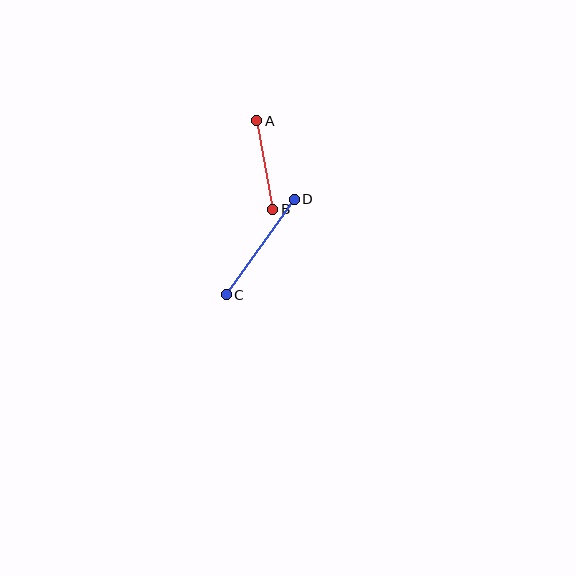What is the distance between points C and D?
The distance is approximately 118 pixels.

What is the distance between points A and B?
The distance is approximately 90 pixels.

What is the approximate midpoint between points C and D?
The midpoint is at approximately (260, 247) pixels.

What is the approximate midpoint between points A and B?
The midpoint is at approximately (265, 165) pixels.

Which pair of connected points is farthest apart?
Points C and D are farthest apart.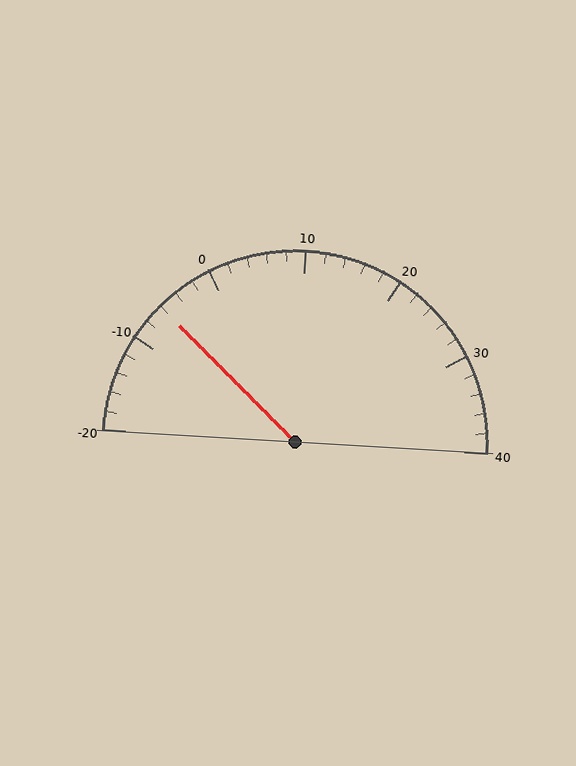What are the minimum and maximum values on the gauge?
The gauge ranges from -20 to 40.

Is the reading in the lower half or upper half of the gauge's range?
The reading is in the lower half of the range (-20 to 40).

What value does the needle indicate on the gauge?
The needle indicates approximately -6.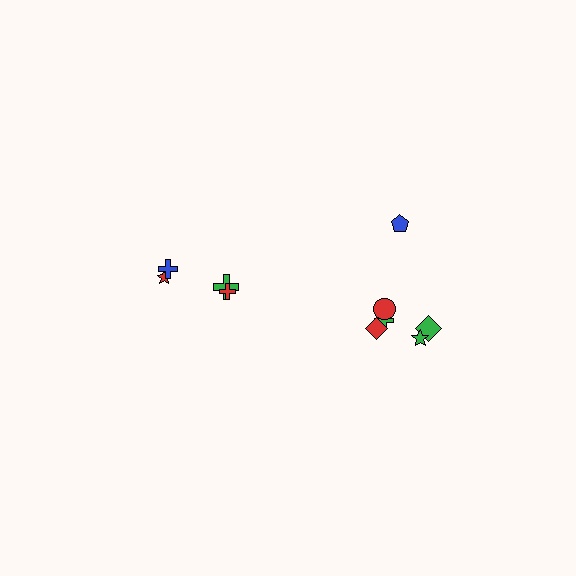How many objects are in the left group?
There are 4 objects.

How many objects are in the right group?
There are 6 objects.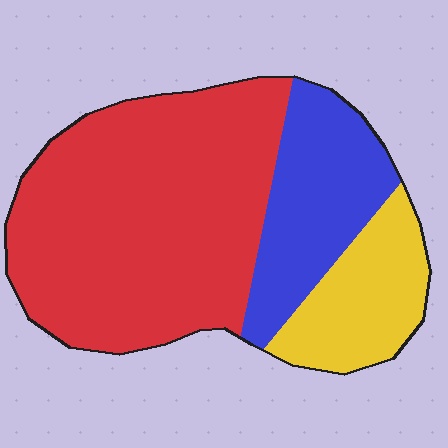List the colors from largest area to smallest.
From largest to smallest: red, blue, yellow.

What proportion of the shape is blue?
Blue covers about 20% of the shape.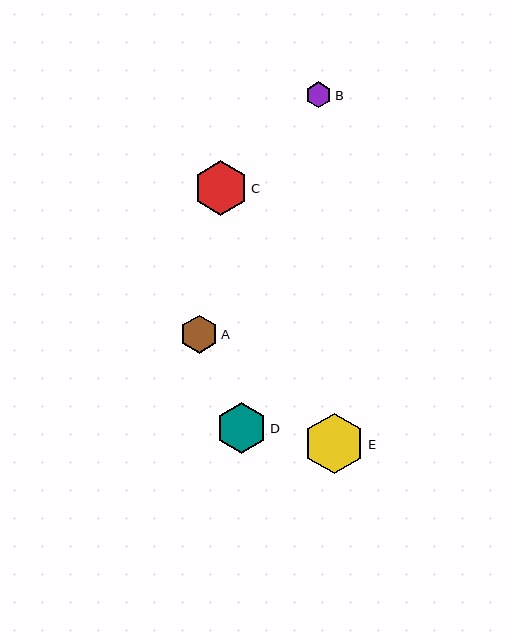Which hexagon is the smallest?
Hexagon B is the smallest with a size of approximately 26 pixels.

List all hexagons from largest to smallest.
From largest to smallest: E, C, D, A, B.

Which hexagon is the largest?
Hexagon E is the largest with a size of approximately 61 pixels.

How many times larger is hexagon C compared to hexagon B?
Hexagon C is approximately 2.1 times the size of hexagon B.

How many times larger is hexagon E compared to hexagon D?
Hexagon E is approximately 1.2 times the size of hexagon D.